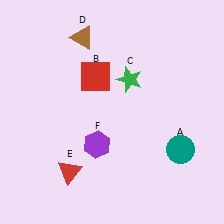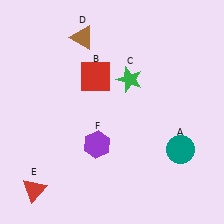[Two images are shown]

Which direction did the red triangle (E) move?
The red triangle (E) moved left.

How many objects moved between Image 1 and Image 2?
1 object moved between the two images.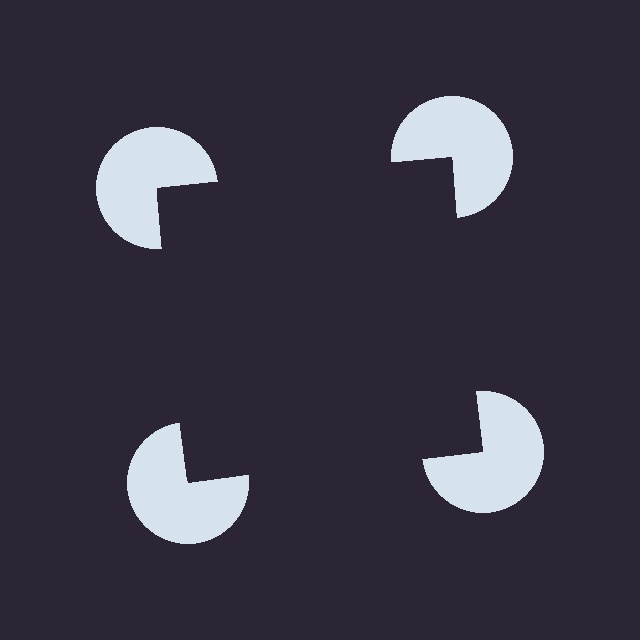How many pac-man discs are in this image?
There are 4 — one at each vertex of the illusory square.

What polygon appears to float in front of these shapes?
An illusory square — its edges are inferred from the aligned wedge cuts in the pac-man discs, not physically drawn.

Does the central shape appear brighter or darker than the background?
It typically appears slightly darker than the background, even though no actual brightness change is drawn.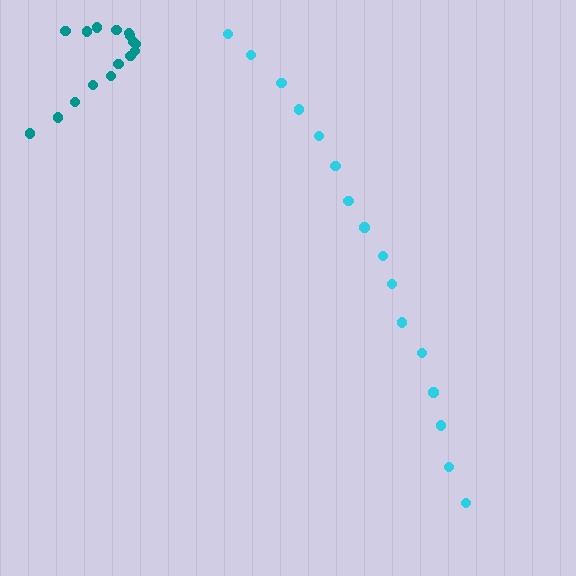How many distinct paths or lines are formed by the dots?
There are 2 distinct paths.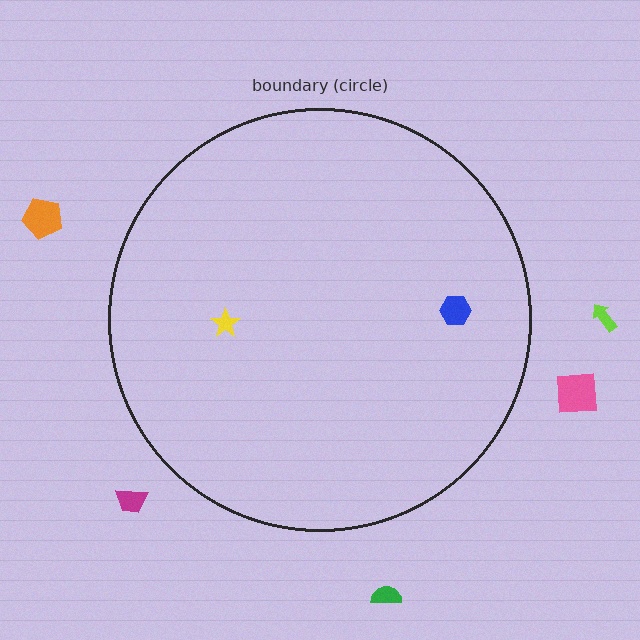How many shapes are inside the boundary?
2 inside, 5 outside.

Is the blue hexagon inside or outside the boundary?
Inside.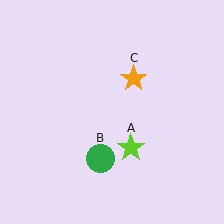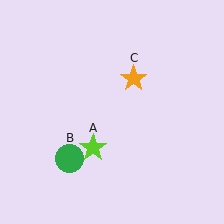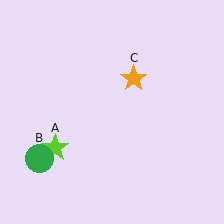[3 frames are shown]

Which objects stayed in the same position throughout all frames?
Orange star (object C) remained stationary.